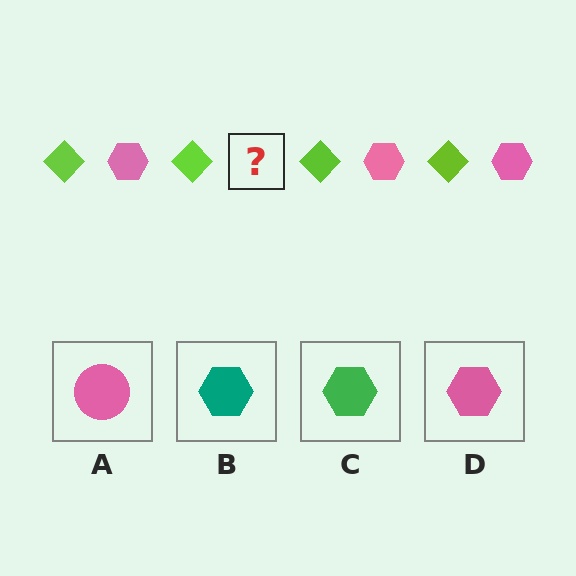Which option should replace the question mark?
Option D.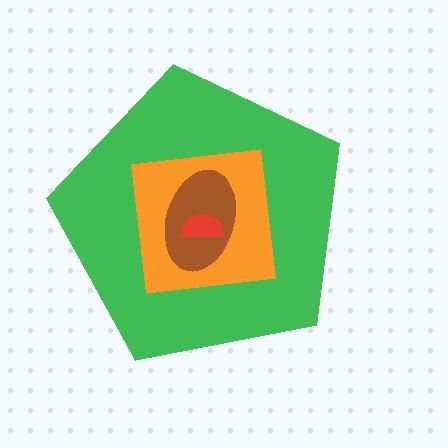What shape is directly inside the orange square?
The brown ellipse.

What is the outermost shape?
The green pentagon.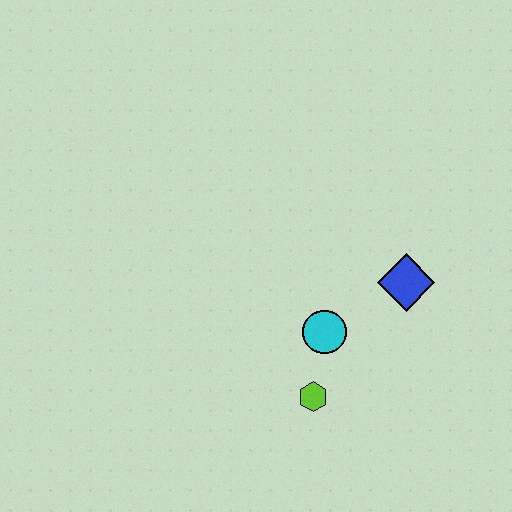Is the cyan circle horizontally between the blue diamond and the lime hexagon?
Yes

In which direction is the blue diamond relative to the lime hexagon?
The blue diamond is above the lime hexagon.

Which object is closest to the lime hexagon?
The cyan circle is closest to the lime hexagon.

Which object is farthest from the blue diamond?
The lime hexagon is farthest from the blue diamond.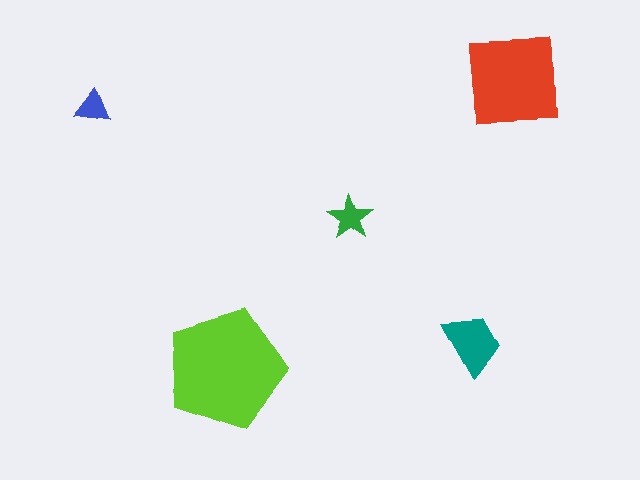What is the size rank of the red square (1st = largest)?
2nd.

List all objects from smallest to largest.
The blue triangle, the green star, the teal trapezoid, the red square, the lime pentagon.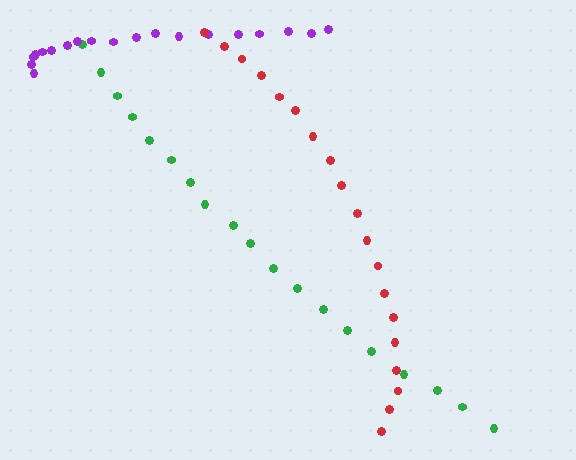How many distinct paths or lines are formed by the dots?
There are 3 distinct paths.